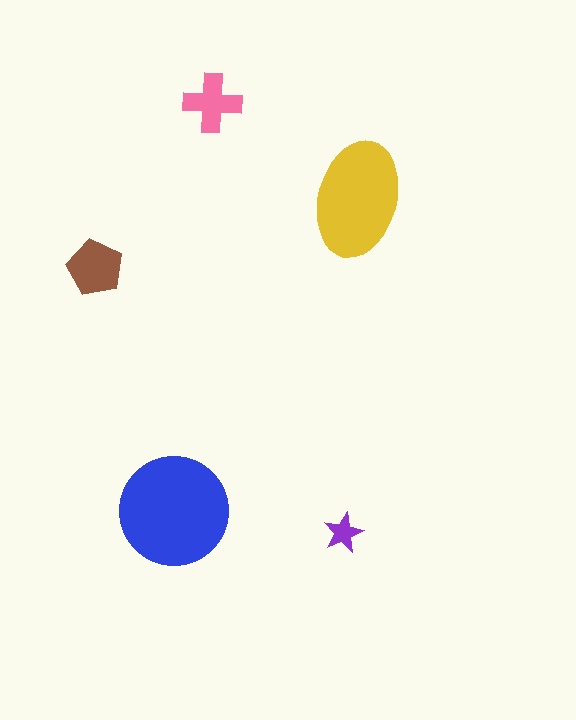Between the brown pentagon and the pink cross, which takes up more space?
The brown pentagon.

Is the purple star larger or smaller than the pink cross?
Smaller.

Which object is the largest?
The blue circle.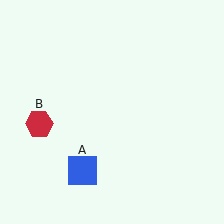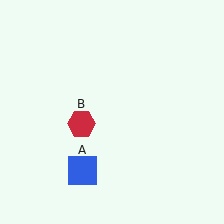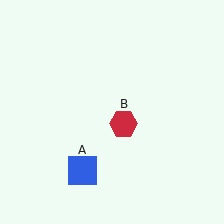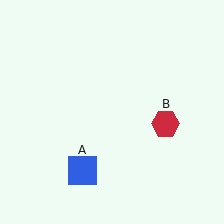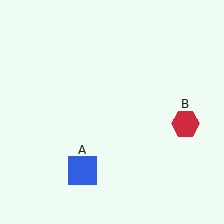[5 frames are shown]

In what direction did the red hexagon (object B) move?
The red hexagon (object B) moved right.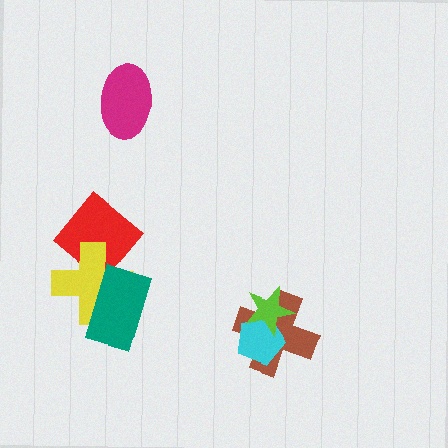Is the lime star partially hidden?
No, no other shape covers it.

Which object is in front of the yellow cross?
The teal rectangle is in front of the yellow cross.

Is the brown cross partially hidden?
Yes, it is partially covered by another shape.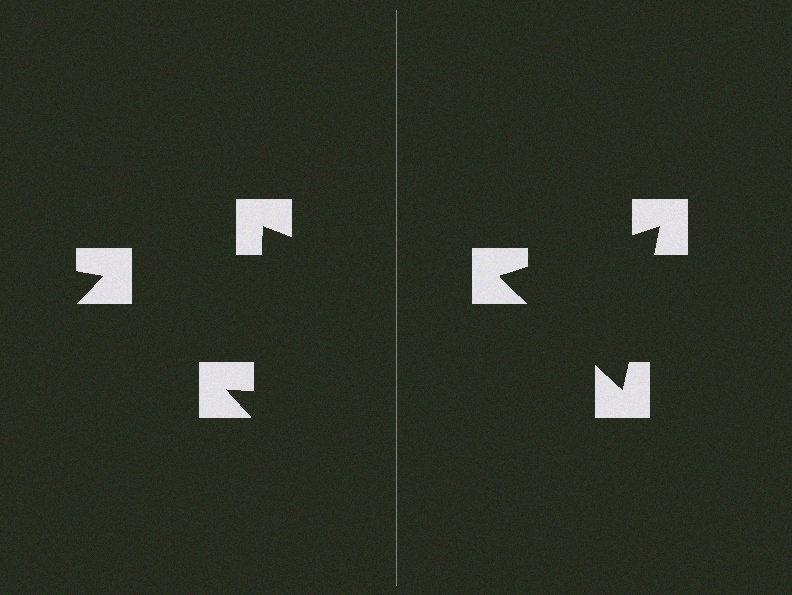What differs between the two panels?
The notched squares are positioned identically on both sides; only the wedge orientations differ. On the right they align to a triangle; on the left they are misaligned.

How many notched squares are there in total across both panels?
6 — 3 on each side.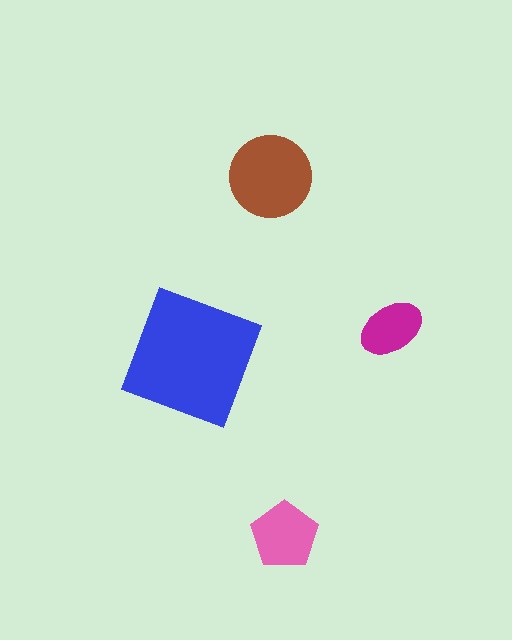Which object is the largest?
The blue square.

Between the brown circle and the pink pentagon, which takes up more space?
The brown circle.